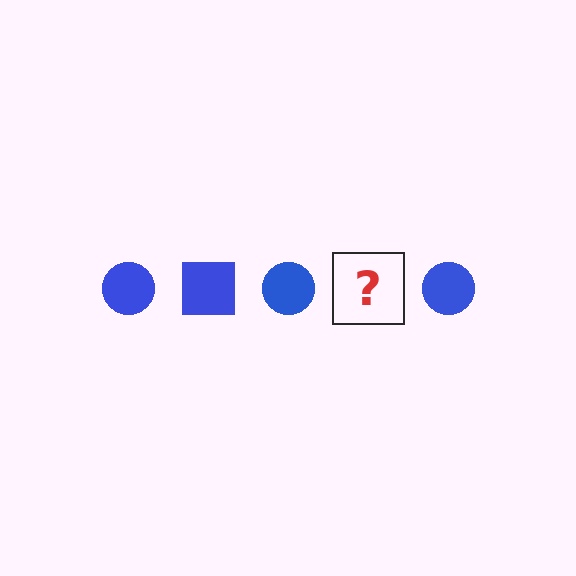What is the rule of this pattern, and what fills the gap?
The rule is that the pattern cycles through circle, square shapes in blue. The gap should be filled with a blue square.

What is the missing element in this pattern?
The missing element is a blue square.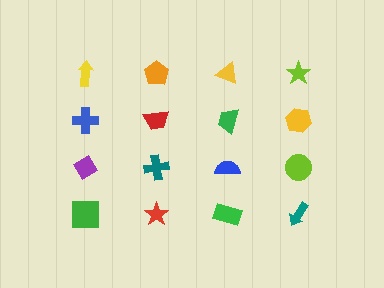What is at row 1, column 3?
A yellow triangle.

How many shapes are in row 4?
4 shapes.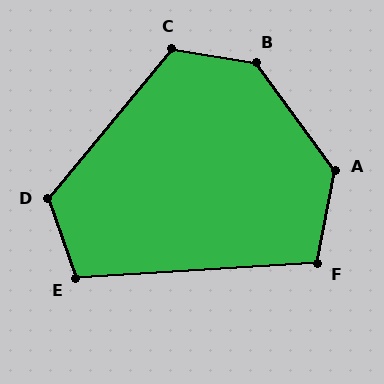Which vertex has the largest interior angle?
B, at approximately 135 degrees.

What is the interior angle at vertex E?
Approximately 106 degrees (obtuse).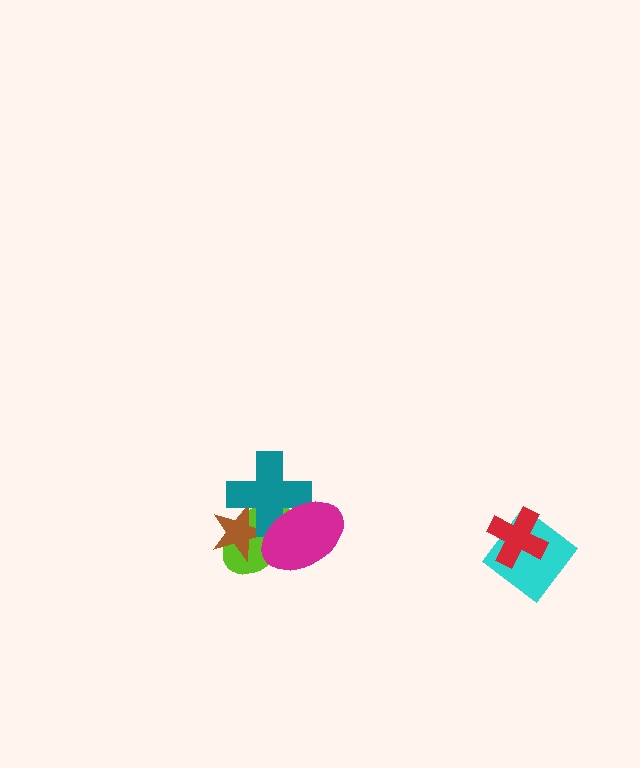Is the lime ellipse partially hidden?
Yes, it is partially covered by another shape.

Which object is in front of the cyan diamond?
The red cross is in front of the cyan diamond.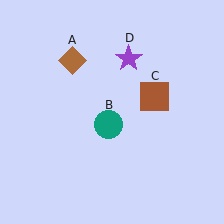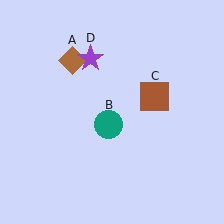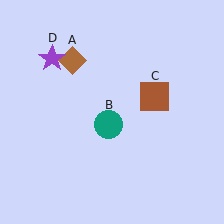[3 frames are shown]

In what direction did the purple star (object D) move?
The purple star (object D) moved left.